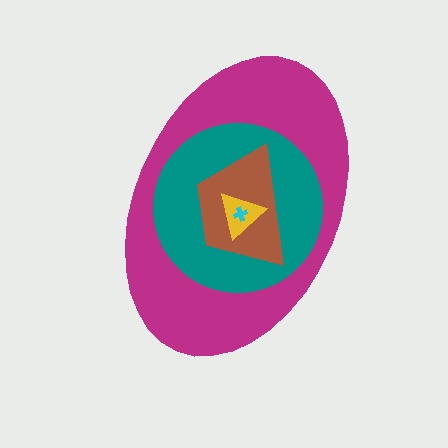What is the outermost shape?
The magenta ellipse.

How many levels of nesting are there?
5.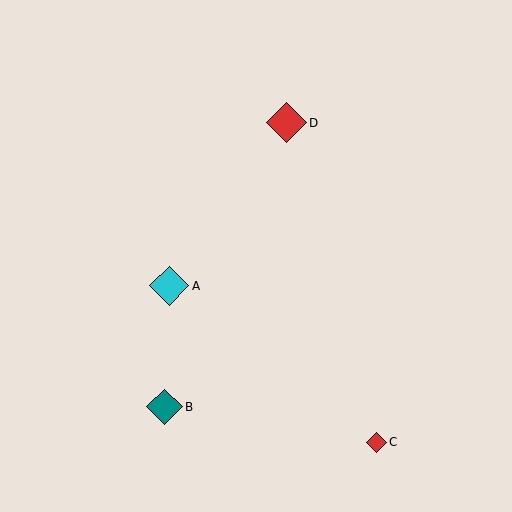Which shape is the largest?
The red diamond (labeled D) is the largest.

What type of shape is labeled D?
Shape D is a red diamond.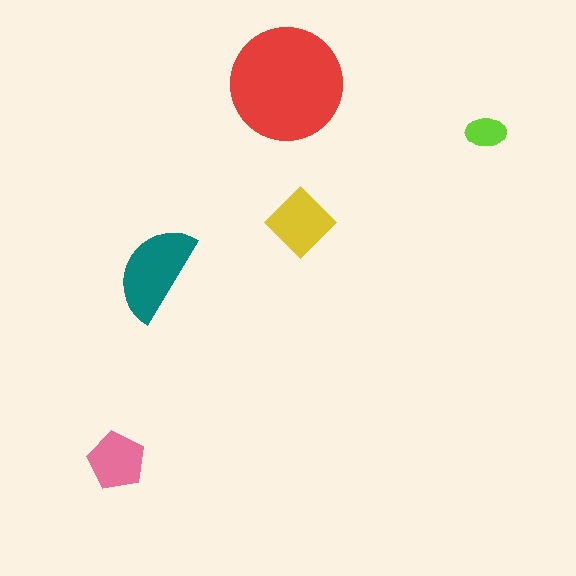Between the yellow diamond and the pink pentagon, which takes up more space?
The yellow diamond.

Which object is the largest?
The red circle.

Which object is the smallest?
The lime ellipse.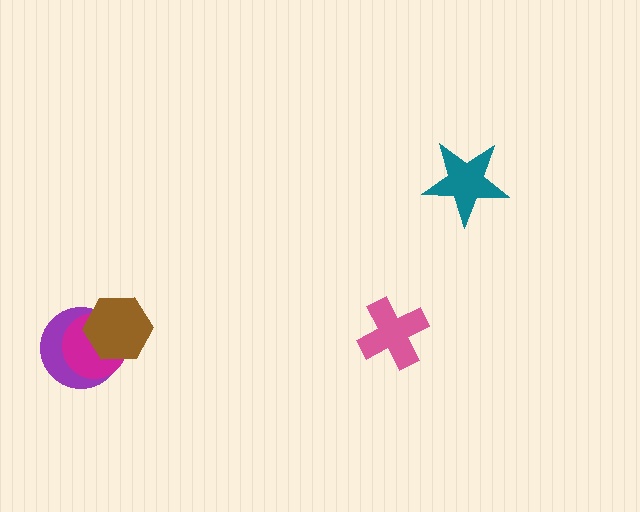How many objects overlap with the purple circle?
2 objects overlap with the purple circle.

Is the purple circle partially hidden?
Yes, it is partially covered by another shape.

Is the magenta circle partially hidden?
Yes, it is partially covered by another shape.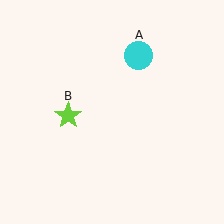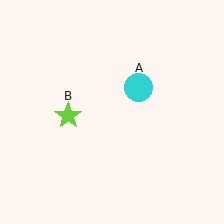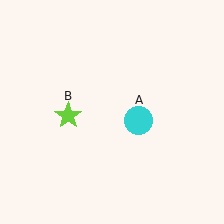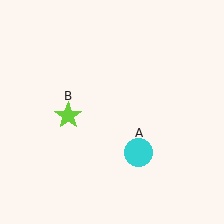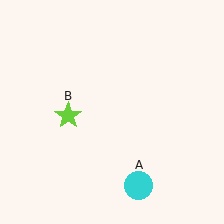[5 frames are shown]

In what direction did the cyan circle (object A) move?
The cyan circle (object A) moved down.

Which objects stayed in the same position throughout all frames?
Lime star (object B) remained stationary.